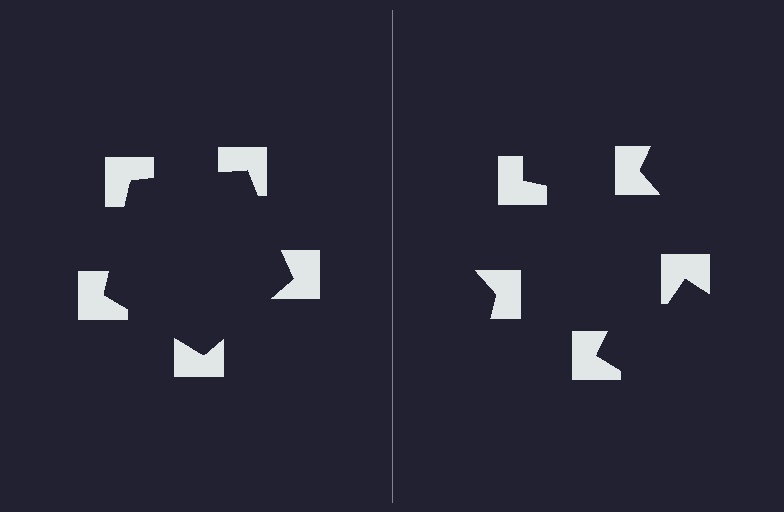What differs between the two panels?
The notched squares are positioned identically on both sides; only the wedge orientations differ. On the left they align to a pentagon; on the right they are misaligned.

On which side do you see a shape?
An illusory pentagon appears on the left side. On the right side the wedge cuts are rotated, so no coherent shape forms.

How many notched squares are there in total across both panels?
10 — 5 on each side.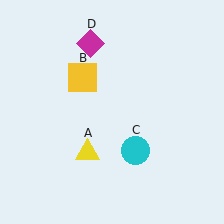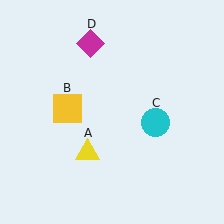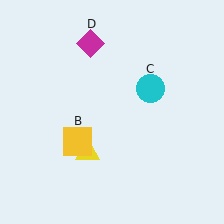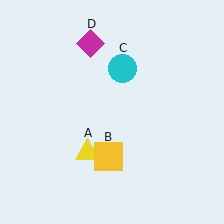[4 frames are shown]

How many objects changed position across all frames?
2 objects changed position: yellow square (object B), cyan circle (object C).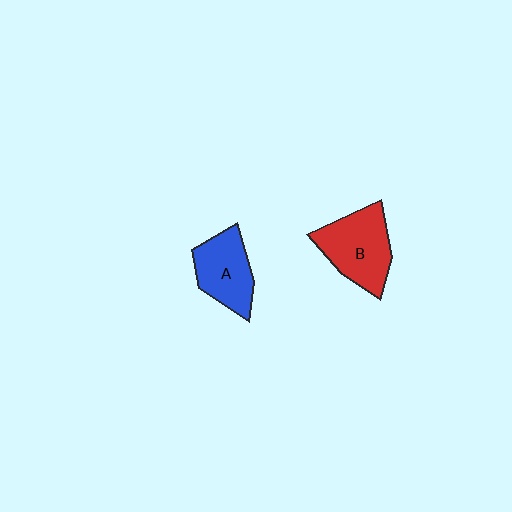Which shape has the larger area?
Shape B (red).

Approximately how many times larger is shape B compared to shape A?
Approximately 1.2 times.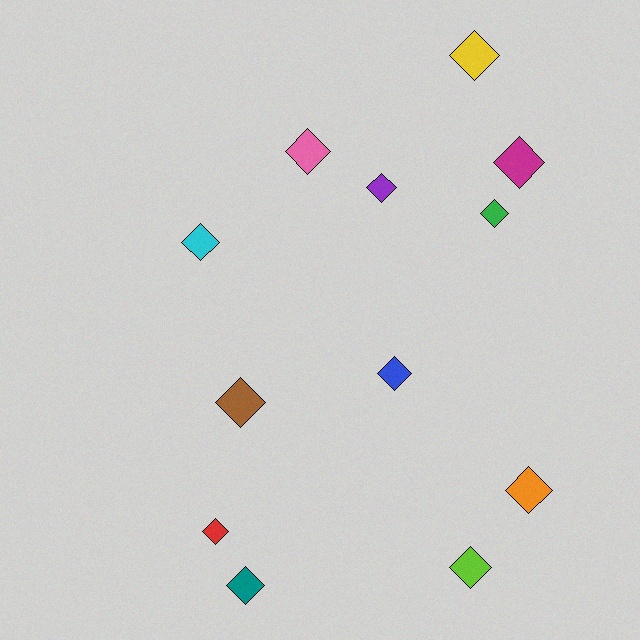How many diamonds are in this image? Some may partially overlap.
There are 12 diamonds.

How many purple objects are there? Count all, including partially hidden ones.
There is 1 purple object.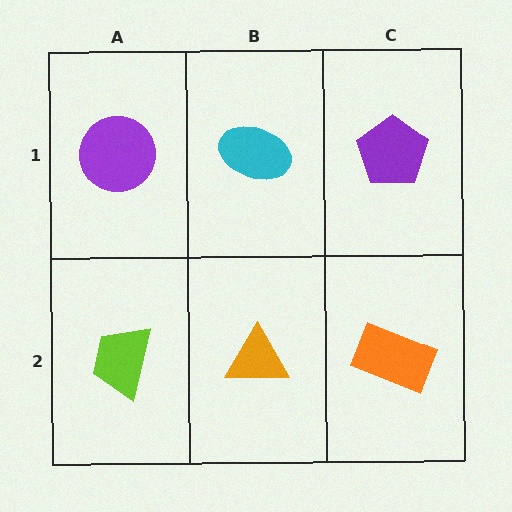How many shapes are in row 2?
3 shapes.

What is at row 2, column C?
An orange rectangle.